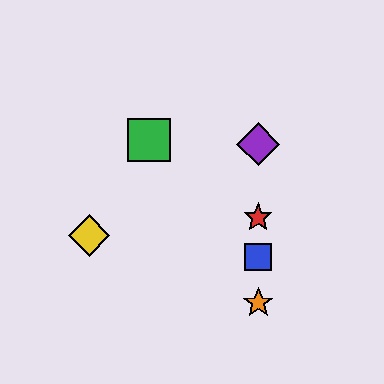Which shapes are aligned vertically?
The red star, the blue square, the purple diamond, the orange star are aligned vertically.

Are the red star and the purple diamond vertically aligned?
Yes, both are at x≈258.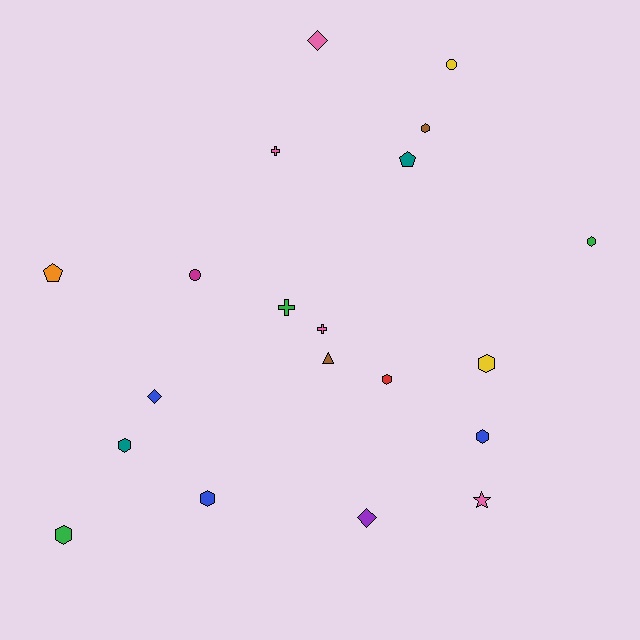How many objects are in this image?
There are 20 objects.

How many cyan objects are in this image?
There are no cyan objects.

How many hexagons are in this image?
There are 8 hexagons.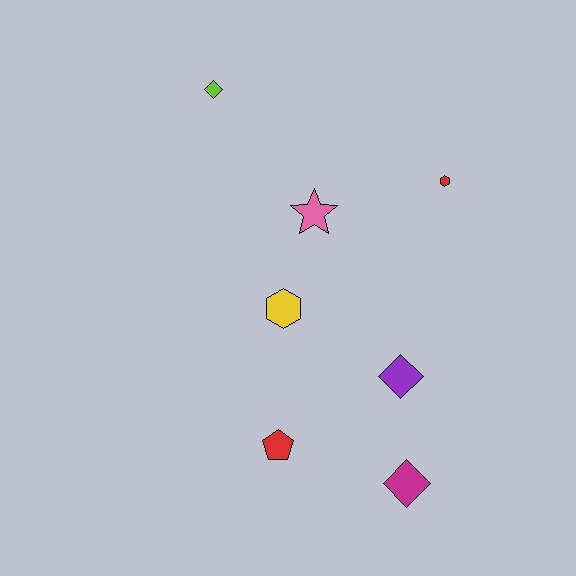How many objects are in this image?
There are 7 objects.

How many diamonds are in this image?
There are 3 diamonds.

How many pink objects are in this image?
There is 1 pink object.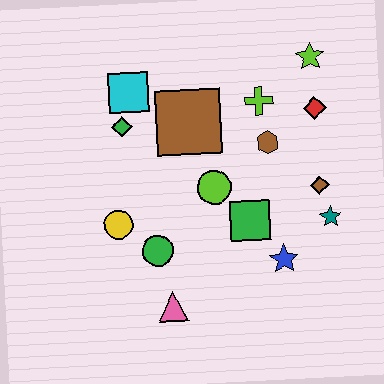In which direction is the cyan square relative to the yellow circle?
The cyan square is above the yellow circle.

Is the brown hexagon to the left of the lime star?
Yes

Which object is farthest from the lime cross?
The pink triangle is farthest from the lime cross.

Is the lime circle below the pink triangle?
No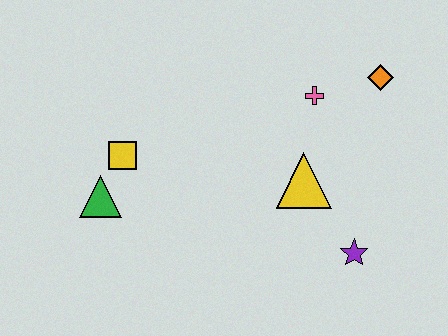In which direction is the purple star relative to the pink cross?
The purple star is below the pink cross.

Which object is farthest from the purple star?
The green triangle is farthest from the purple star.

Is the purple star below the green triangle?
Yes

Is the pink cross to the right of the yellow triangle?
Yes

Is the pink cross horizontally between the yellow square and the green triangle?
No